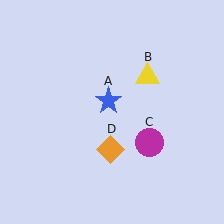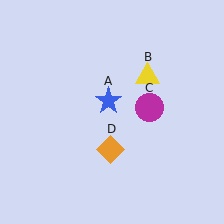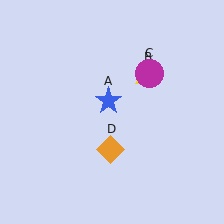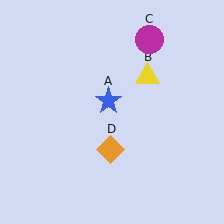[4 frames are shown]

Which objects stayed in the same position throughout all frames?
Blue star (object A) and yellow triangle (object B) and orange diamond (object D) remained stationary.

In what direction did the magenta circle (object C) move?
The magenta circle (object C) moved up.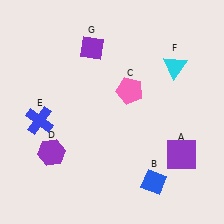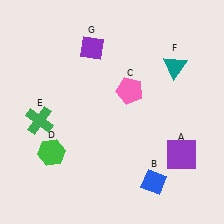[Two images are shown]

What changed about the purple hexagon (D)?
In Image 1, D is purple. In Image 2, it changed to green.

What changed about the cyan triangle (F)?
In Image 1, F is cyan. In Image 2, it changed to teal.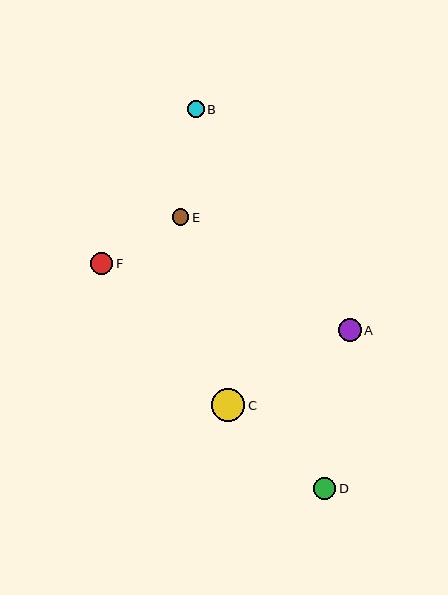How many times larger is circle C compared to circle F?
Circle C is approximately 1.5 times the size of circle F.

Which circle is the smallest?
Circle E is the smallest with a size of approximately 16 pixels.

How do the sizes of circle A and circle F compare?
Circle A and circle F are approximately the same size.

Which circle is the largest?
Circle C is the largest with a size of approximately 33 pixels.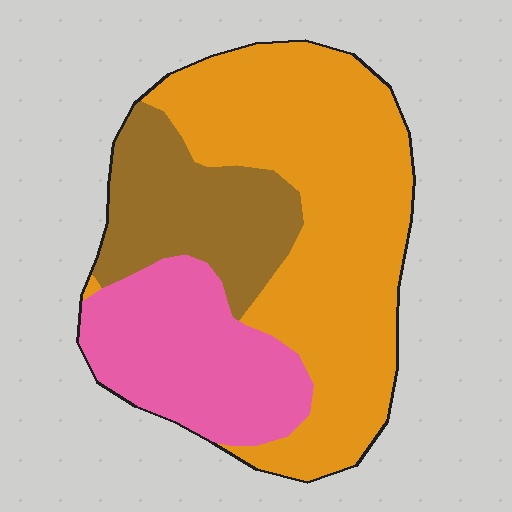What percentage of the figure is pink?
Pink takes up about one quarter (1/4) of the figure.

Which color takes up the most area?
Orange, at roughly 55%.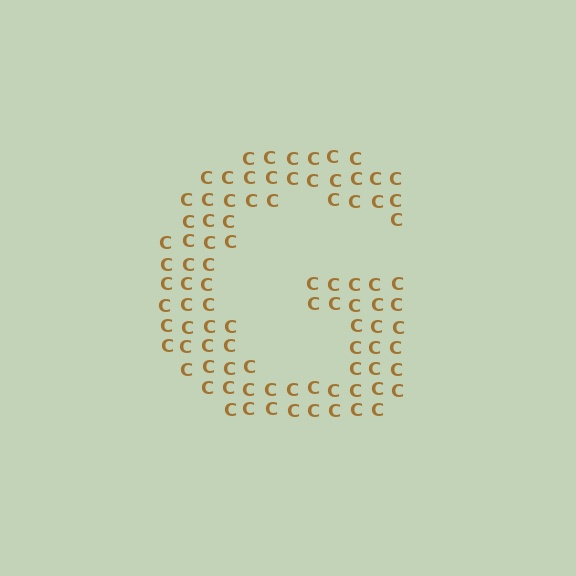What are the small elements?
The small elements are letter C's.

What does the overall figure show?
The overall figure shows the letter G.